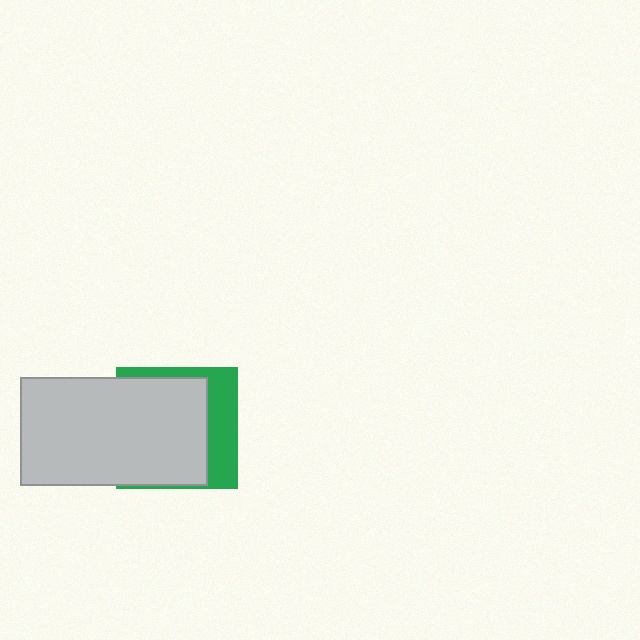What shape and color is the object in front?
The object in front is a light gray rectangle.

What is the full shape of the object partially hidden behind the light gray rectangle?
The partially hidden object is a green square.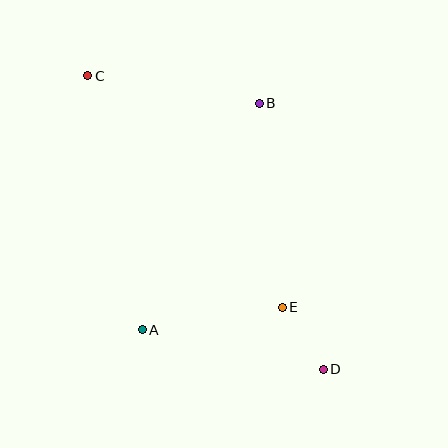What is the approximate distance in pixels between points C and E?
The distance between C and E is approximately 302 pixels.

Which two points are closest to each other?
Points D and E are closest to each other.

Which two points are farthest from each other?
Points C and D are farthest from each other.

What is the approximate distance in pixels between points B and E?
The distance between B and E is approximately 205 pixels.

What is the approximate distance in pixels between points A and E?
The distance between A and E is approximately 142 pixels.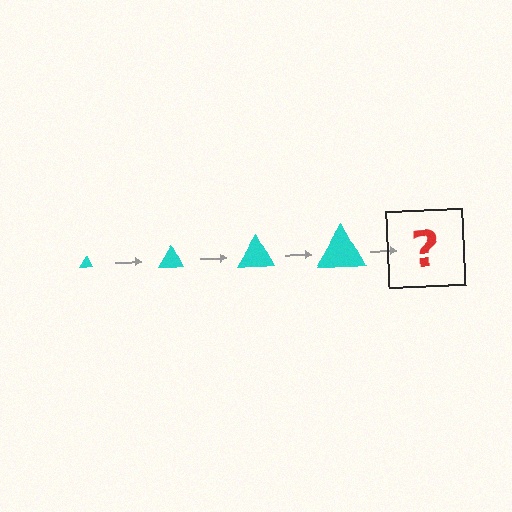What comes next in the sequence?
The next element should be a cyan triangle, larger than the previous one.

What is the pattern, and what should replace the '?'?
The pattern is that the triangle gets progressively larger each step. The '?' should be a cyan triangle, larger than the previous one.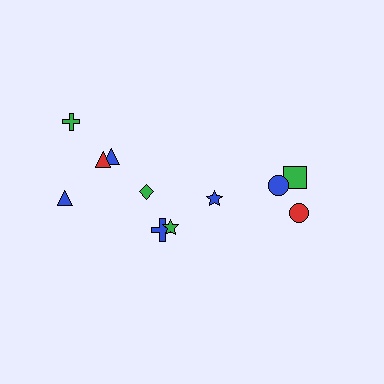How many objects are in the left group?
There are 7 objects.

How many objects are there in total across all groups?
There are 11 objects.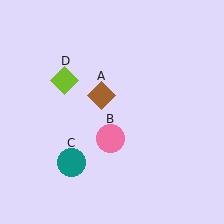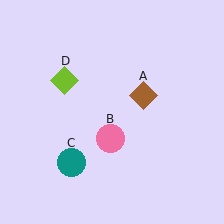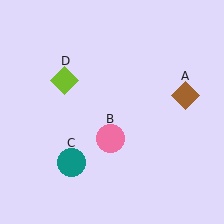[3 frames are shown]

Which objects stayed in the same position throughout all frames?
Pink circle (object B) and teal circle (object C) and lime diamond (object D) remained stationary.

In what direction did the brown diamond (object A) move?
The brown diamond (object A) moved right.